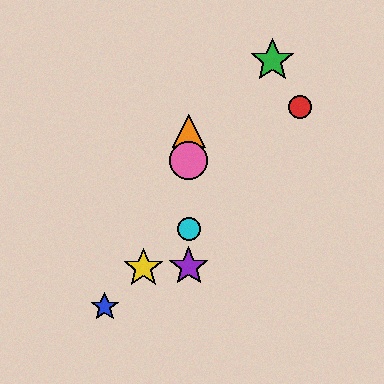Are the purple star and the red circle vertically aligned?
No, the purple star is at x≈189 and the red circle is at x≈300.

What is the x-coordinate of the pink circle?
The pink circle is at x≈189.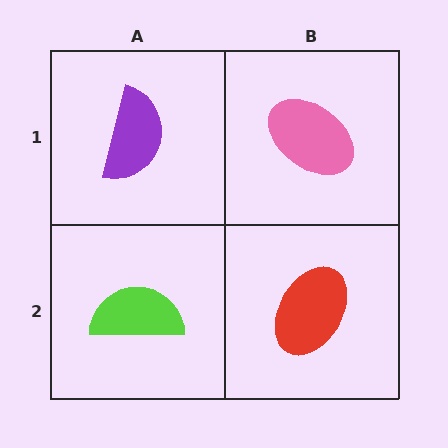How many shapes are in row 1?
2 shapes.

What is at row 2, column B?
A red ellipse.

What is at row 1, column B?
A pink ellipse.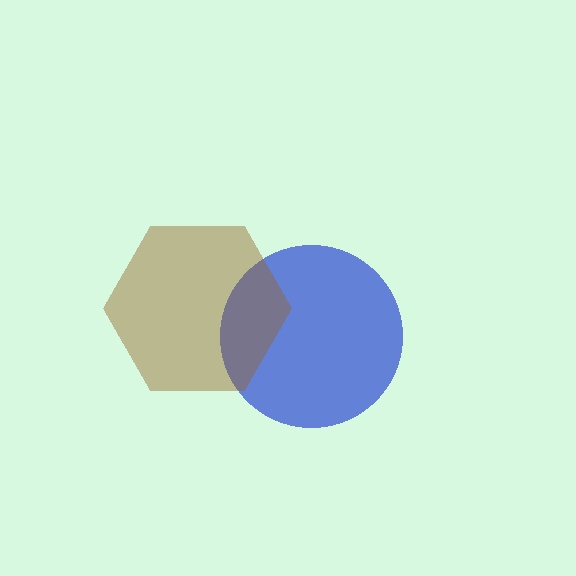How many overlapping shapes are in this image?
There are 2 overlapping shapes in the image.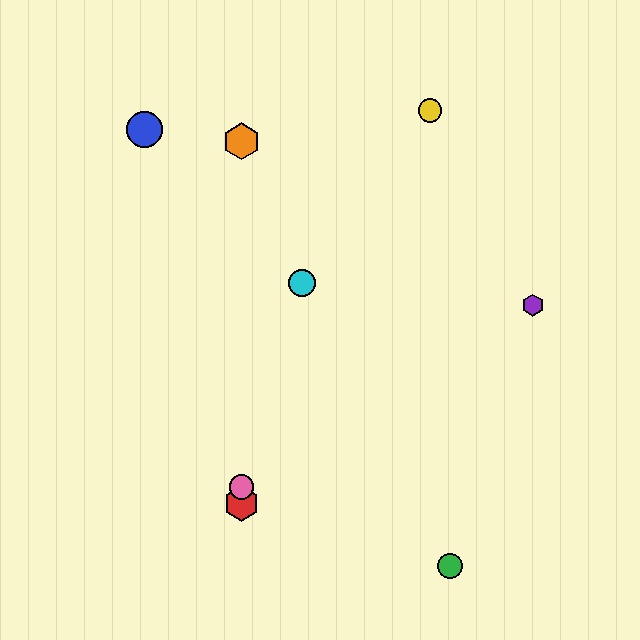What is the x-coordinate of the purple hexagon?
The purple hexagon is at x≈533.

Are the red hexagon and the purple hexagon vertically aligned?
No, the red hexagon is at x≈241 and the purple hexagon is at x≈533.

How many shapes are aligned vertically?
3 shapes (the red hexagon, the orange hexagon, the pink circle) are aligned vertically.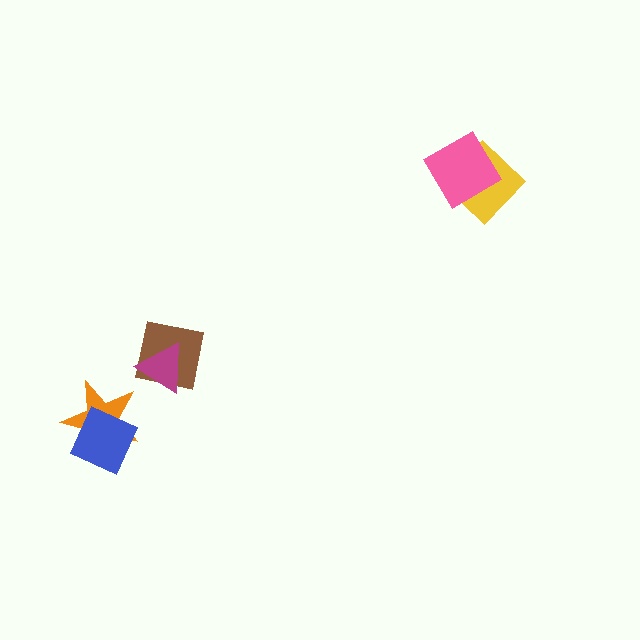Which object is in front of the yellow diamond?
The pink diamond is in front of the yellow diamond.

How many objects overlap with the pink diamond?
1 object overlaps with the pink diamond.